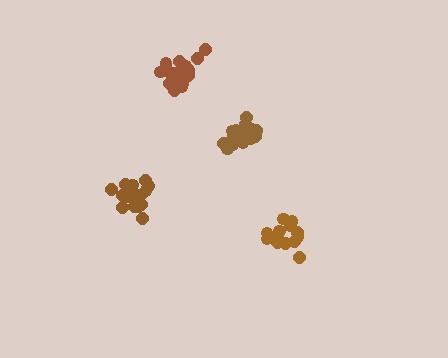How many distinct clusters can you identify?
There are 4 distinct clusters.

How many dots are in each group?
Group 1: 18 dots, Group 2: 19 dots, Group 3: 13 dots, Group 4: 19 dots (69 total).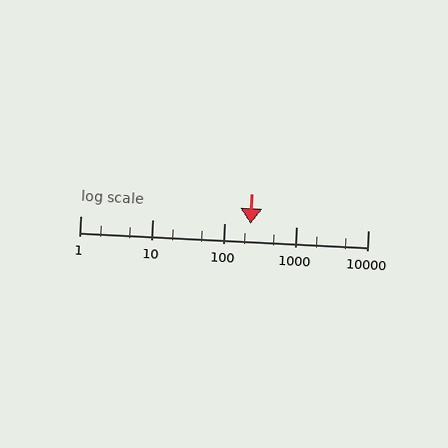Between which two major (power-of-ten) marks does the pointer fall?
The pointer is between 100 and 1000.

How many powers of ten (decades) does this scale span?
The scale spans 4 decades, from 1 to 10000.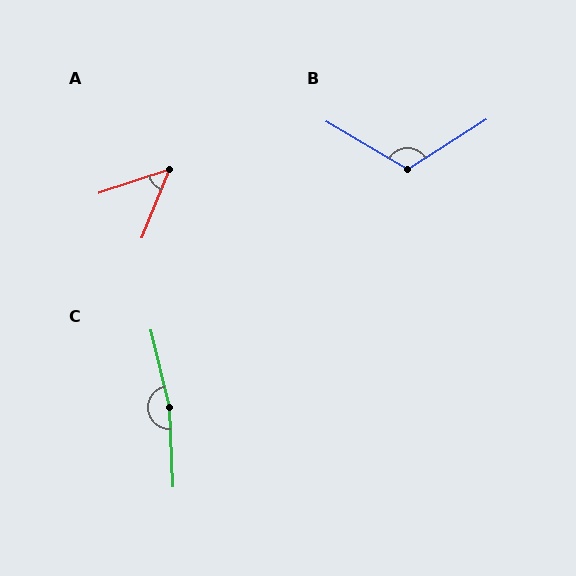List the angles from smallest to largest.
A (50°), B (117°), C (169°).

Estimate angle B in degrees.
Approximately 117 degrees.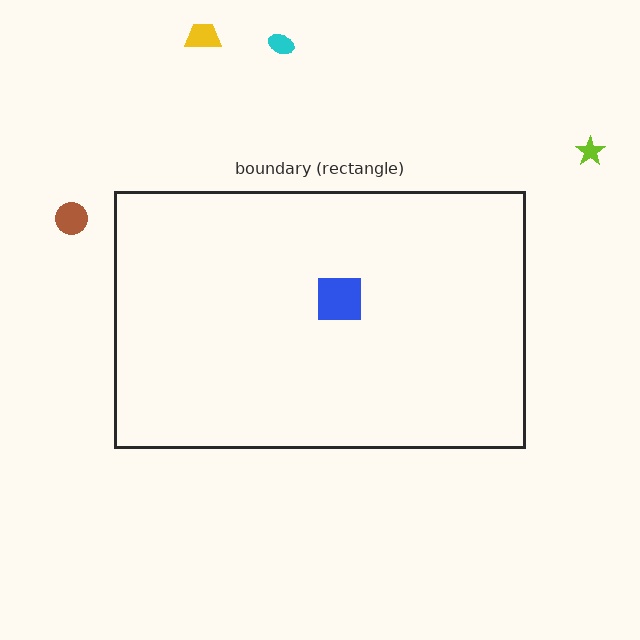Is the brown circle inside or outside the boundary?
Outside.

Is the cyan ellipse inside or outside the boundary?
Outside.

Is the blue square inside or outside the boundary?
Inside.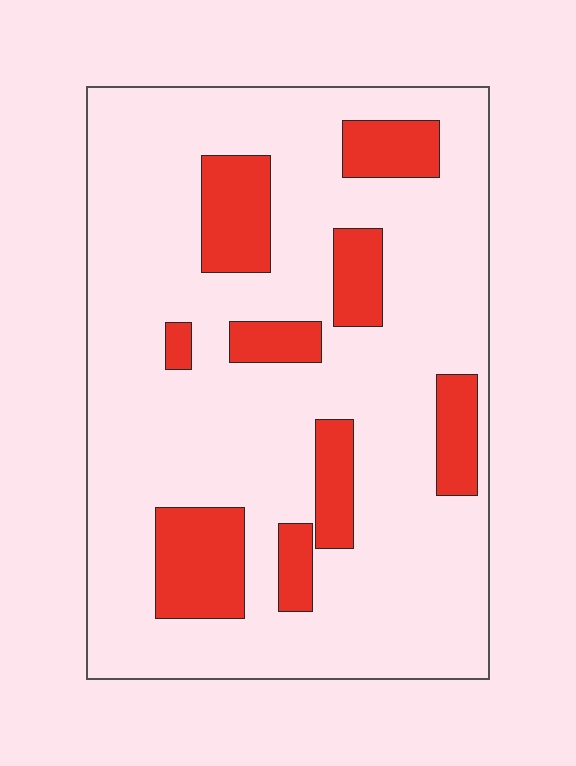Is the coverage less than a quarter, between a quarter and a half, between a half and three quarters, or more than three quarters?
Less than a quarter.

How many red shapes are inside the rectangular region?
9.